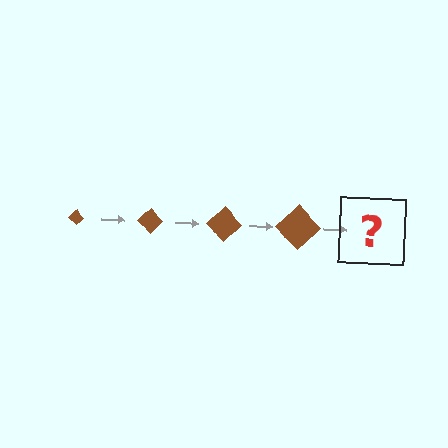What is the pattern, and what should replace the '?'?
The pattern is that the diamond gets progressively larger each step. The '?' should be a brown diamond, larger than the previous one.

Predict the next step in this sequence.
The next step is a brown diamond, larger than the previous one.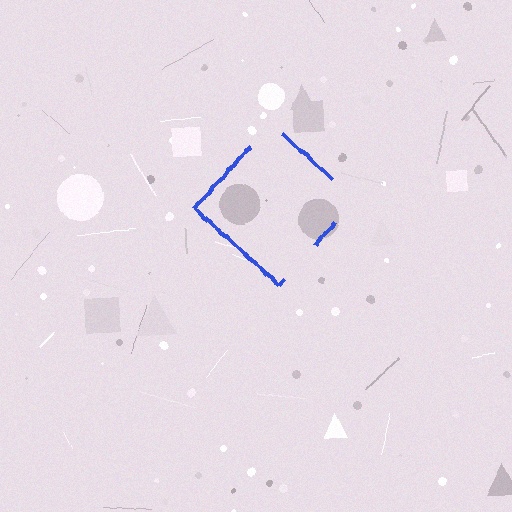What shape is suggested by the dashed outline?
The dashed outline suggests a diamond.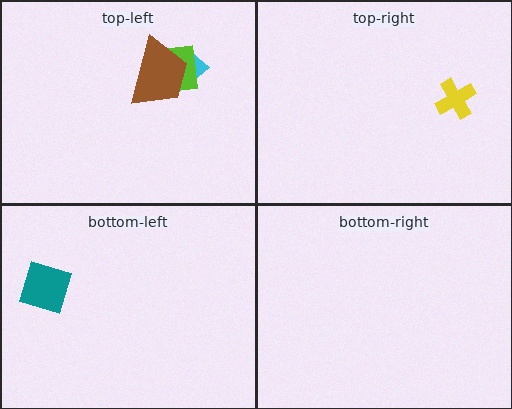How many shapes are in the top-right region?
1.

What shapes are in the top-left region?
The cyan arrow, the lime square, the brown trapezoid.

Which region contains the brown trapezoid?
The top-left region.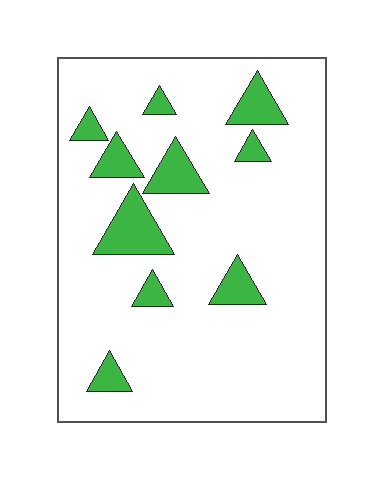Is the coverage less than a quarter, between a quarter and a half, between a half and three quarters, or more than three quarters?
Less than a quarter.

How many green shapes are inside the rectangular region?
10.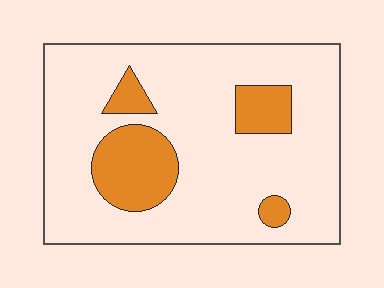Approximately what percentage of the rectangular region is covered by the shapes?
Approximately 20%.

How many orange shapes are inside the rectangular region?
4.